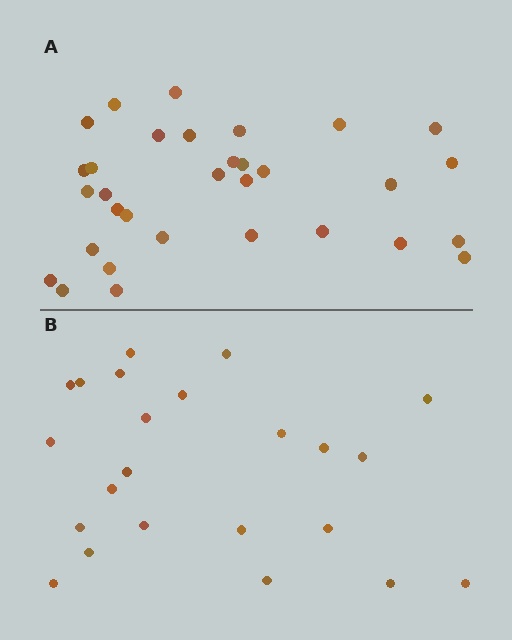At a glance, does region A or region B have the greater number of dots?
Region A (the top region) has more dots.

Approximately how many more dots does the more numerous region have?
Region A has roughly 8 or so more dots than region B.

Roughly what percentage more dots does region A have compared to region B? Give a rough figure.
About 40% more.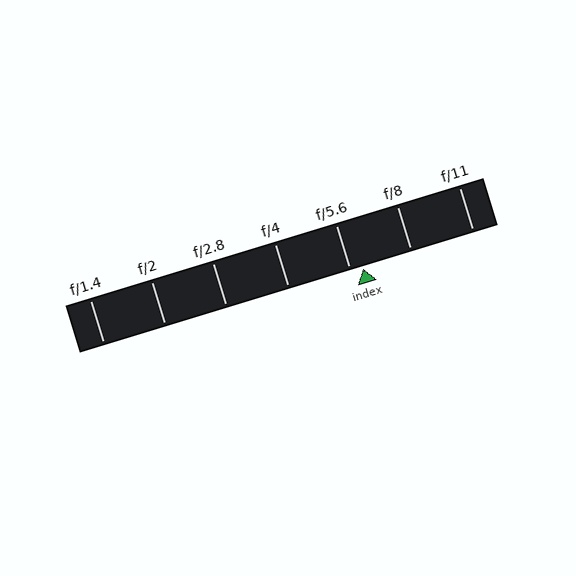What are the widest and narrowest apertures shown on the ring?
The widest aperture shown is f/1.4 and the narrowest is f/11.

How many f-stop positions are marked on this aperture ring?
There are 7 f-stop positions marked.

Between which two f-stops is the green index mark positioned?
The index mark is between f/5.6 and f/8.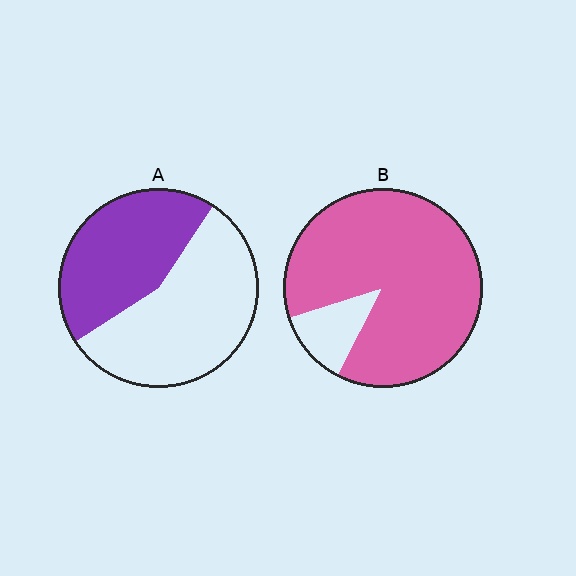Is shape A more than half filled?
No.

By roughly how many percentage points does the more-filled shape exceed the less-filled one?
By roughly 45 percentage points (B over A).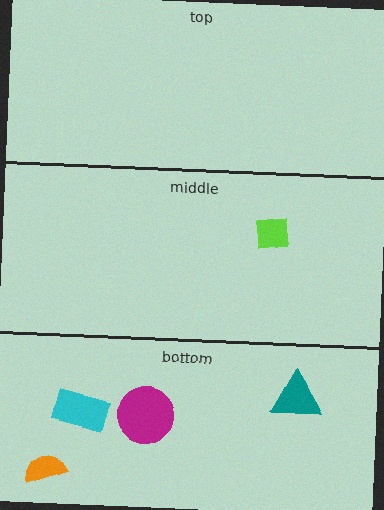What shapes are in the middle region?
The lime square.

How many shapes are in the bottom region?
4.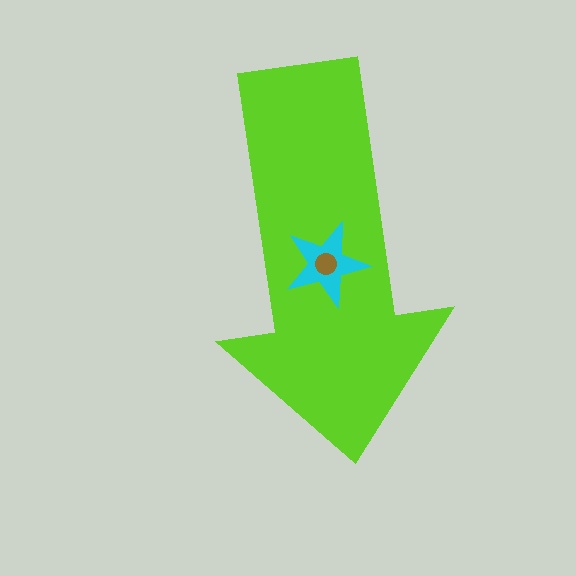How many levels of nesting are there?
3.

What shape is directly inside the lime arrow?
The cyan star.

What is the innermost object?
The brown circle.